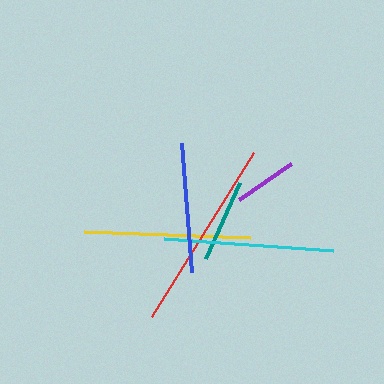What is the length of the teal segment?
The teal segment is approximately 83 pixels long.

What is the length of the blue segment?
The blue segment is approximately 129 pixels long.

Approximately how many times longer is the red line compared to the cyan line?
The red line is approximately 1.1 times the length of the cyan line.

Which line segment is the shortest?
The purple line is the shortest at approximately 63 pixels.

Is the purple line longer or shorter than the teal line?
The teal line is longer than the purple line.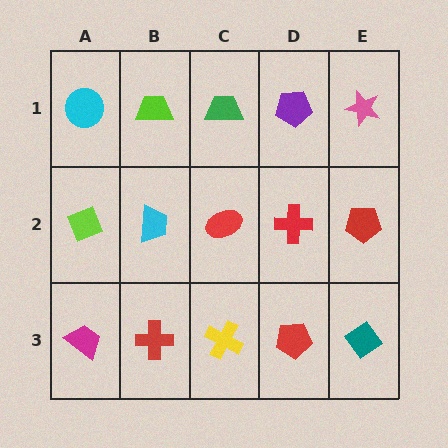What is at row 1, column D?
A purple pentagon.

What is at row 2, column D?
A red cross.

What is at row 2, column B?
A cyan trapezoid.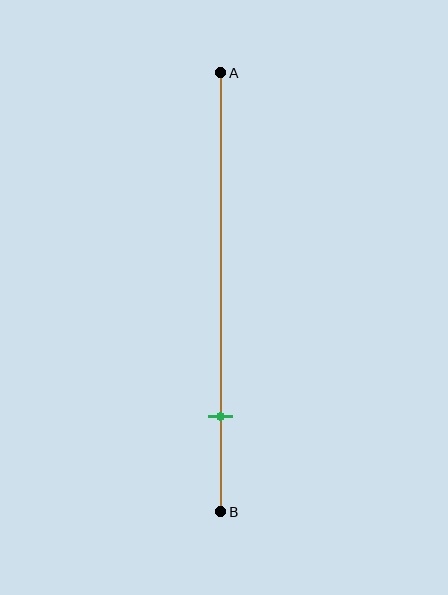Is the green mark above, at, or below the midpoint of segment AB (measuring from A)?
The green mark is below the midpoint of segment AB.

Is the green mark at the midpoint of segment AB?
No, the mark is at about 80% from A, not at the 50% midpoint.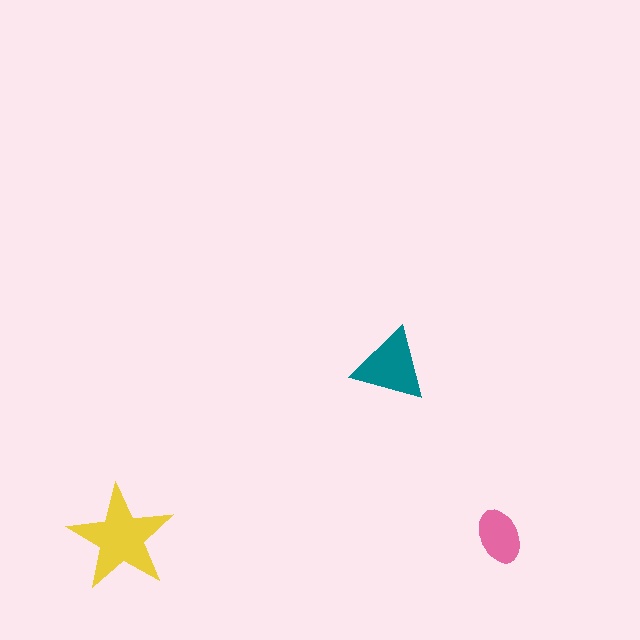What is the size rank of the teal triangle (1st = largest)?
2nd.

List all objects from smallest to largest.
The pink ellipse, the teal triangle, the yellow star.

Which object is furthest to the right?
The pink ellipse is rightmost.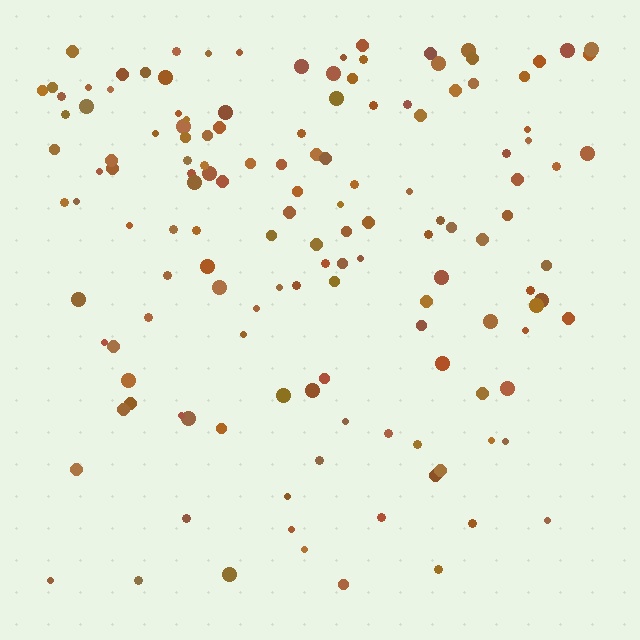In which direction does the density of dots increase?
From bottom to top, with the top side densest.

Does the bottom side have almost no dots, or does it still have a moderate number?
Still a moderate number, just noticeably fewer than the top.